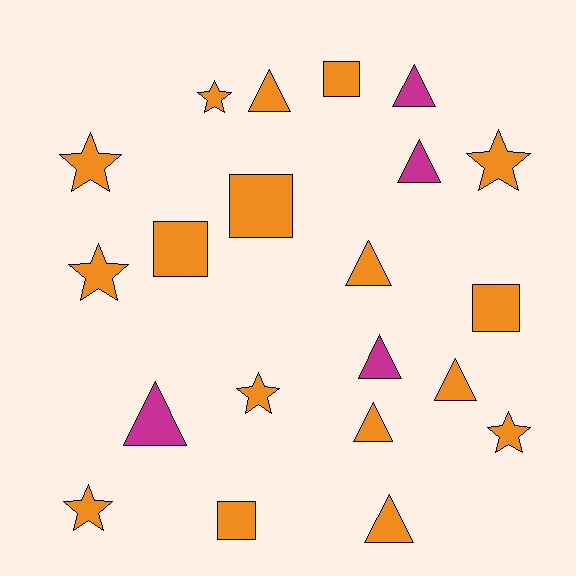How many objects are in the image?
There are 21 objects.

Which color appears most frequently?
Orange, with 17 objects.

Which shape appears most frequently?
Triangle, with 9 objects.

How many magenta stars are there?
There are no magenta stars.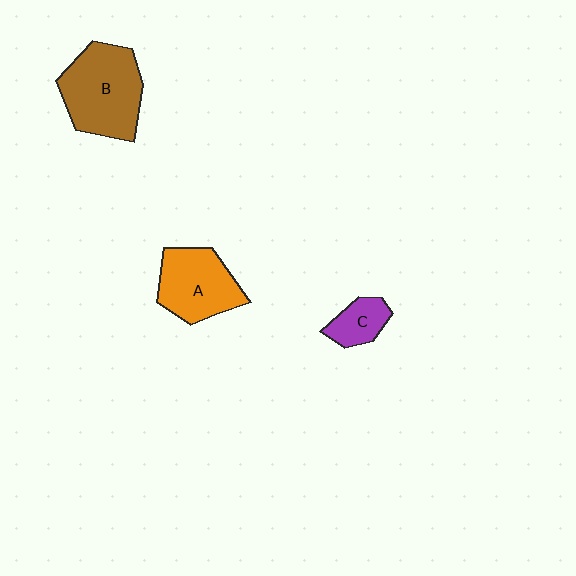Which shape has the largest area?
Shape B (brown).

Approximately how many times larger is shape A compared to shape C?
Approximately 2.2 times.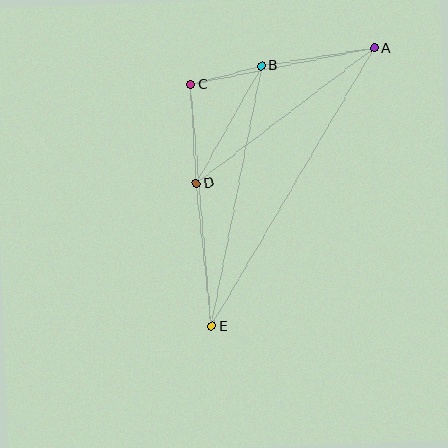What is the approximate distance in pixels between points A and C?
The distance between A and C is approximately 187 pixels.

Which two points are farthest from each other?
Points A and E are farthest from each other.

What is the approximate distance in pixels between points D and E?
The distance between D and E is approximately 144 pixels.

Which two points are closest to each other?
Points B and C are closest to each other.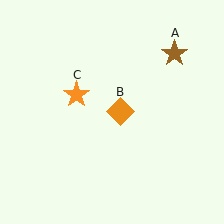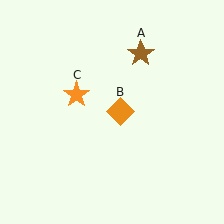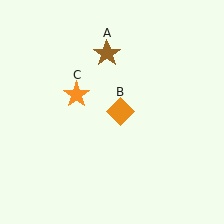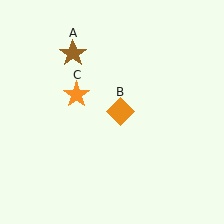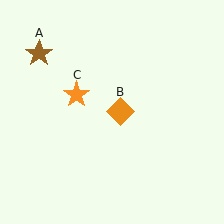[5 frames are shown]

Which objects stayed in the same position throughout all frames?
Orange diamond (object B) and orange star (object C) remained stationary.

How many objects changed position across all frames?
1 object changed position: brown star (object A).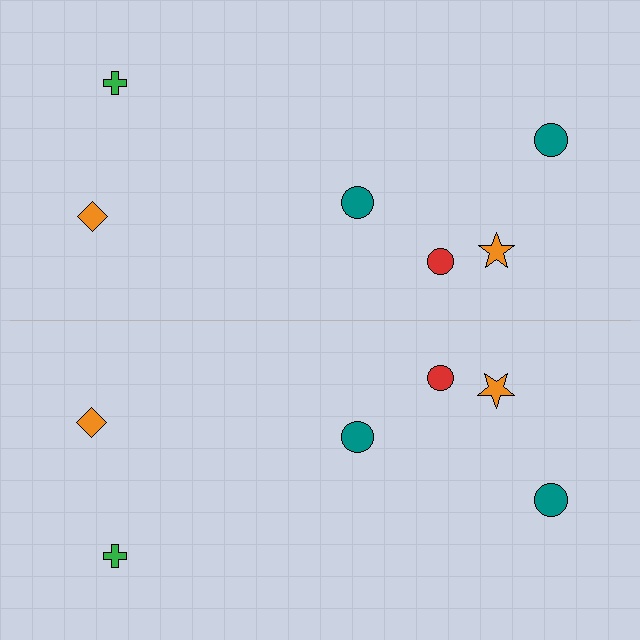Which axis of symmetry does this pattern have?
The pattern has a horizontal axis of symmetry running through the center of the image.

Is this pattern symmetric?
Yes, this pattern has bilateral (reflection) symmetry.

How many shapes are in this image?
There are 12 shapes in this image.